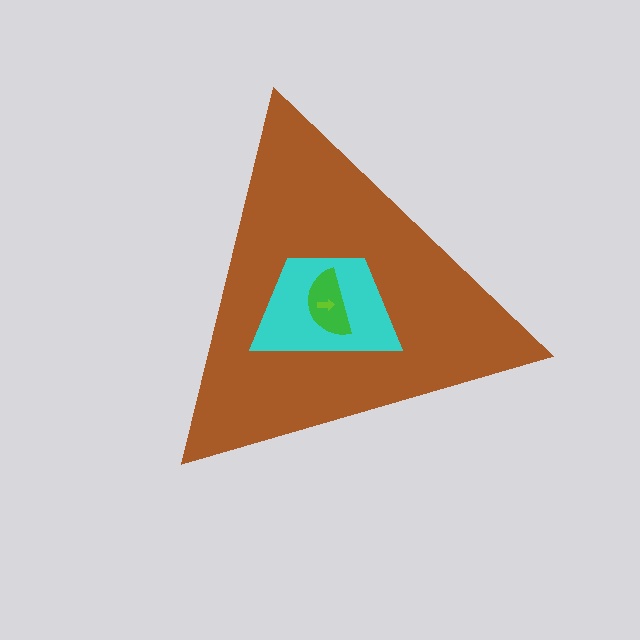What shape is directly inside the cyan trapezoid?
The green semicircle.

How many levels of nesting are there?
4.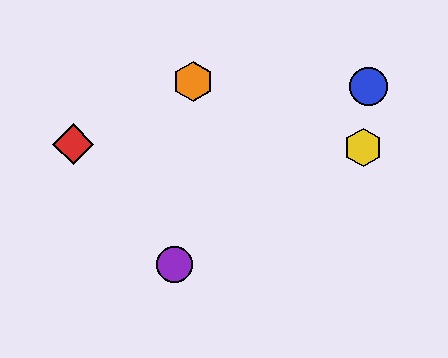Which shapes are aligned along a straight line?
The green diamond, the yellow hexagon, the purple circle are aligned along a straight line.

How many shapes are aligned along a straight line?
3 shapes (the green diamond, the yellow hexagon, the purple circle) are aligned along a straight line.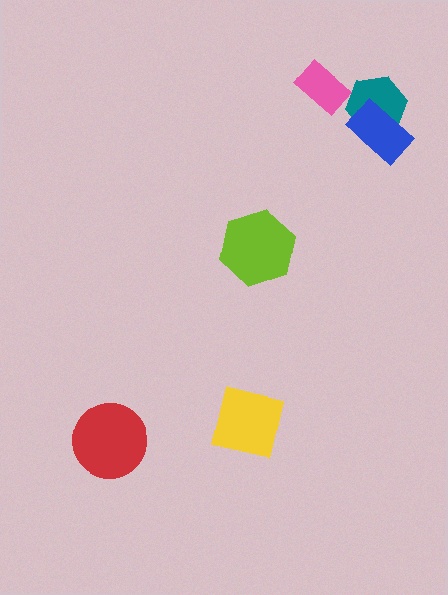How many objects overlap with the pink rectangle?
0 objects overlap with the pink rectangle.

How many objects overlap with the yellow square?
0 objects overlap with the yellow square.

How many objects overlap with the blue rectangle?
1 object overlaps with the blue rectangle.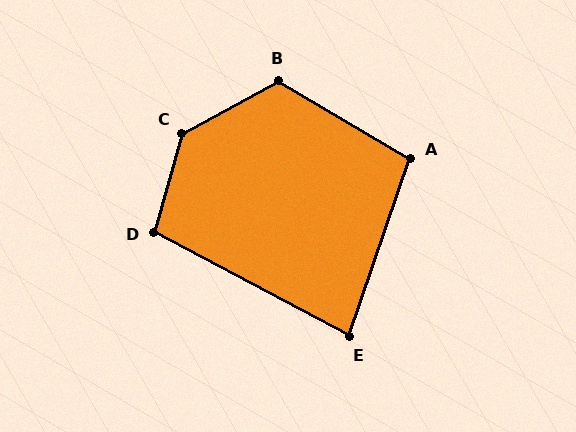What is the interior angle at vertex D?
Approximately 103 degrees (obtuse).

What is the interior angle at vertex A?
Approximately 101 degrees (obtuse).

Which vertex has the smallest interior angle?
E, at approximately 81 degrees.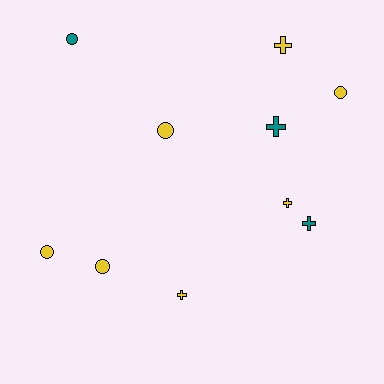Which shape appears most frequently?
Circle, with 5 objects.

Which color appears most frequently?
Yellow, with 7 objects.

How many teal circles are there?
There is 1 teal circle.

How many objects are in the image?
There are 10 objects.